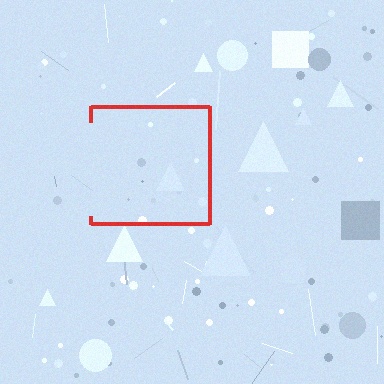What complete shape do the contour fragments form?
The contour fragments form a square.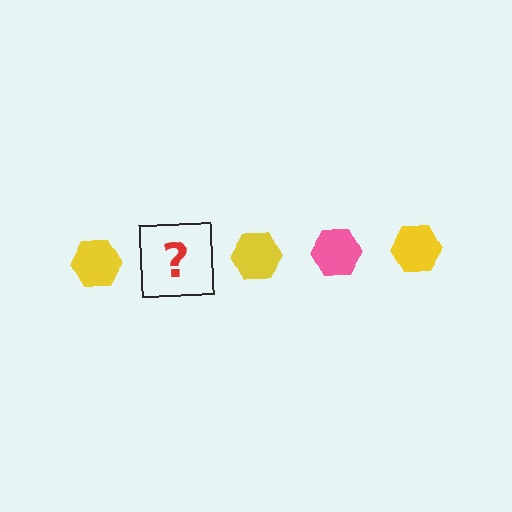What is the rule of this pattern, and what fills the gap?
The rule is that the pattern cycles through yellow, pink hexagons. The gap should be filled with a pink hexagon.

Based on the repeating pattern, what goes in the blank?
The blank should be a pink hexagon.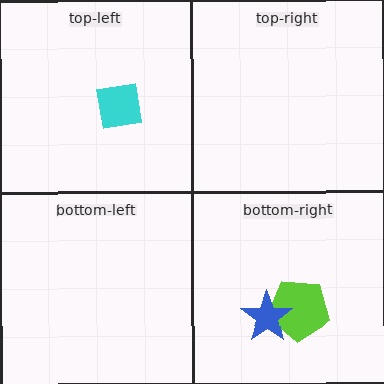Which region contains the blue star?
The bottom-right region.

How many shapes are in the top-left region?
1.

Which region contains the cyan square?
The top-left region.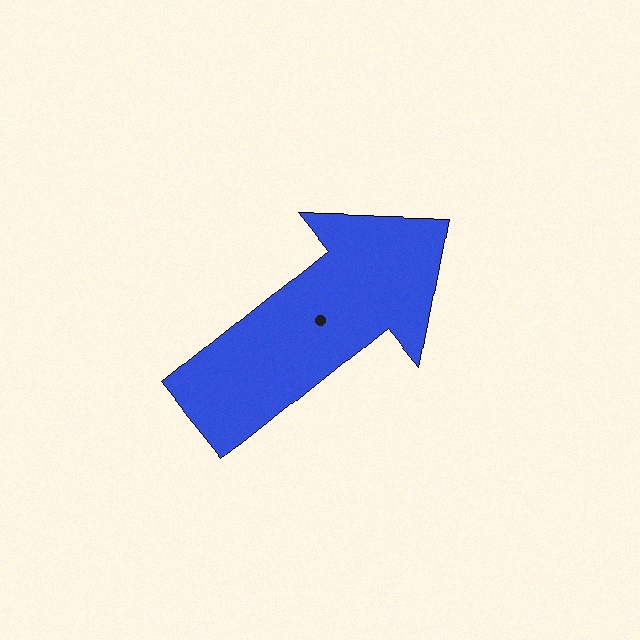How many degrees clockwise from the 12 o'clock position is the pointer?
Approximately 51 degrees.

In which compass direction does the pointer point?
Northeast.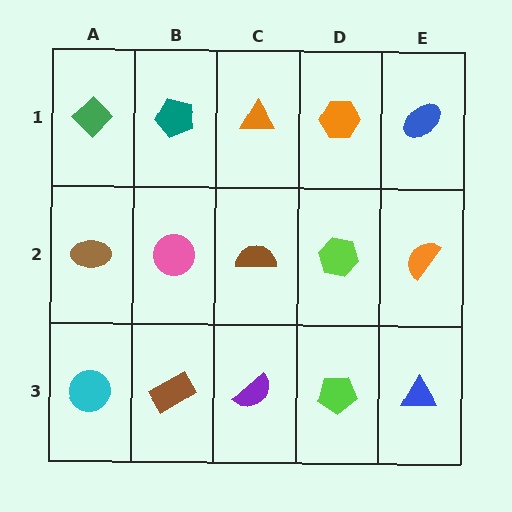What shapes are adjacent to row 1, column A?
A brown ellipse (row 2, column A), a teal pentagon (row 1, column B).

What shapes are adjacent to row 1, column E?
An orange semicircle (row 2, column E), an orange hexagon (row 1, column D).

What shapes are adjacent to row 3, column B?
A pink circle (row 2, column B), a cyan circle (row 3, column A), a purple semicircle (row 3, column C).